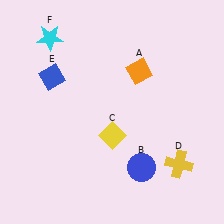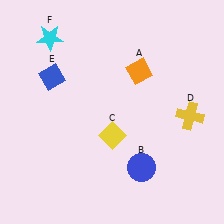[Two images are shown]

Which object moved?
The yellow cross (D) moved up.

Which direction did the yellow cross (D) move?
The yellow cross (D) moved up.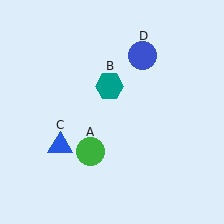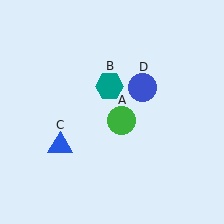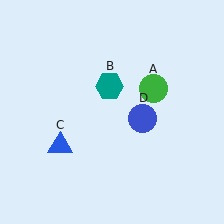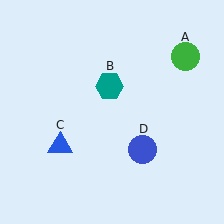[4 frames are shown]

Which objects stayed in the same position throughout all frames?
Teal hexagon (object B) and blue triangle (object C) remained stationary.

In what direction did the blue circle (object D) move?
The blue circle (object D) moved down.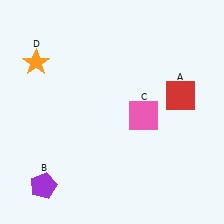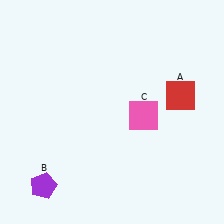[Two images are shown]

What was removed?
The orange star (D) was removed in Image 2.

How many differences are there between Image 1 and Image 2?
There is 1 difference between the two images.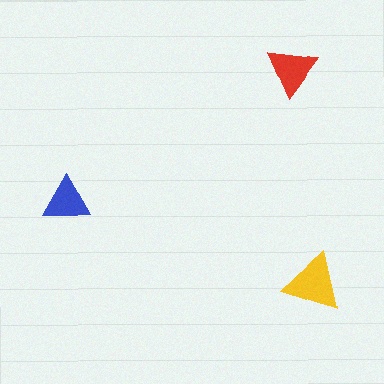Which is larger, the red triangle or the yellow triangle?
The yellow one.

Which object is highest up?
The red triangle is topmost.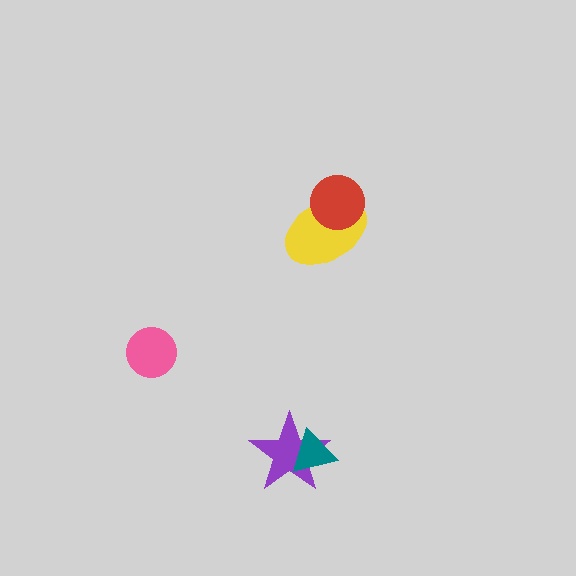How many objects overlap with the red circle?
1 object overlaps with the red circle.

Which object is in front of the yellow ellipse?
The red circle is in front of the yellow ellipse.